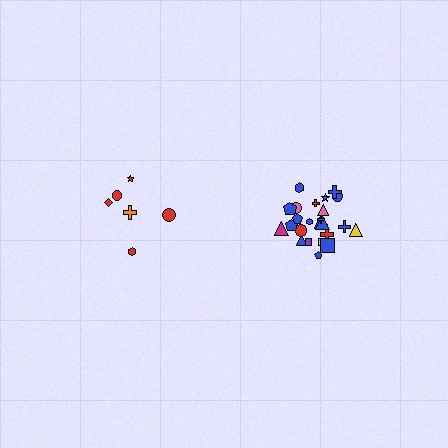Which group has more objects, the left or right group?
The right group.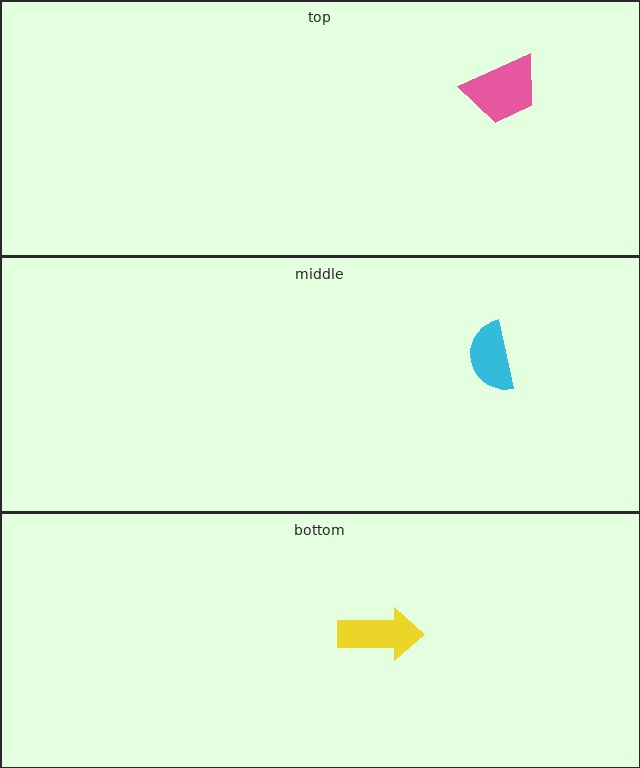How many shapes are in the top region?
1.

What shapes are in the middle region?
The cyan semicircle.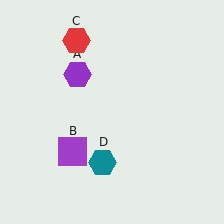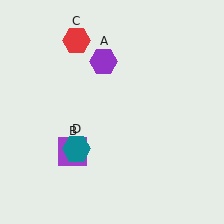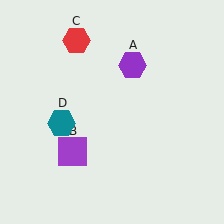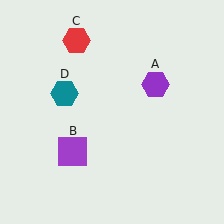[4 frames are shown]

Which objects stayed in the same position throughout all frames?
Purple square (object B) and red hexagon (object C) remained stationary.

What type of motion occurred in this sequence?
The purple hexagon (object A), teal hexagon (object D) rotated clockwise around the center of the scene.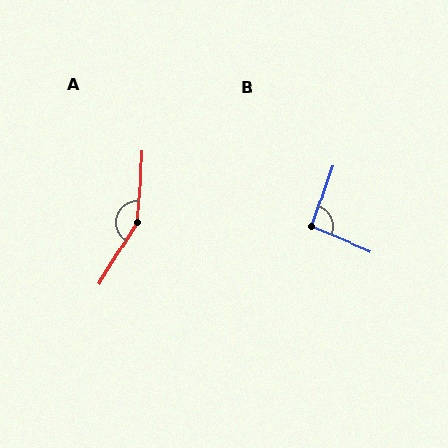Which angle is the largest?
A, at approximately 151 degrees.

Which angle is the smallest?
B, at approximately 94 degrees.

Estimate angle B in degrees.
Approximately 94 degrees.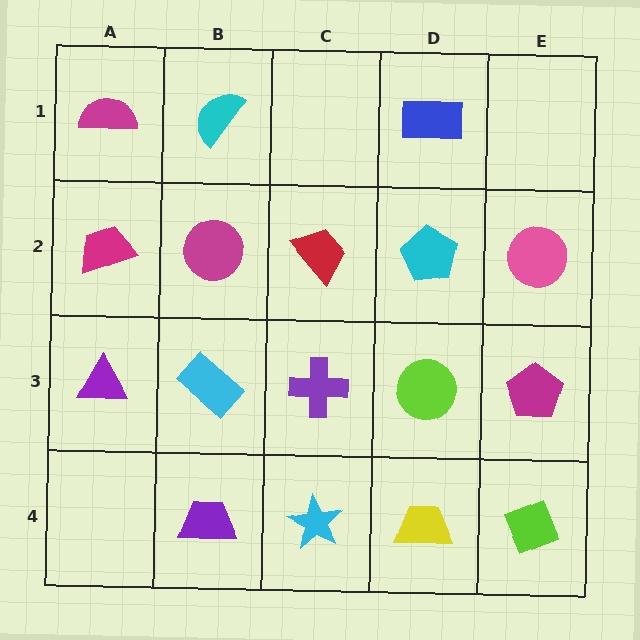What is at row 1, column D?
A blue rectangle.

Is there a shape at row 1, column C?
No, that cell is empty.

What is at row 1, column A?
A magenta semicircle.